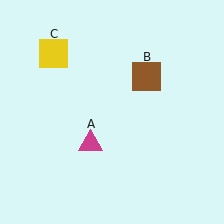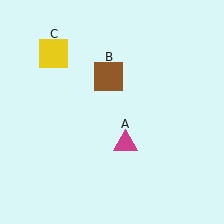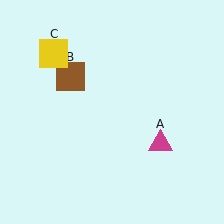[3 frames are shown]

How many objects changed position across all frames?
2 objects changed position: magenta triangle (object A), brown square (object B).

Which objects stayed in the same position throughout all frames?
Yellow square (object C) remained stationary.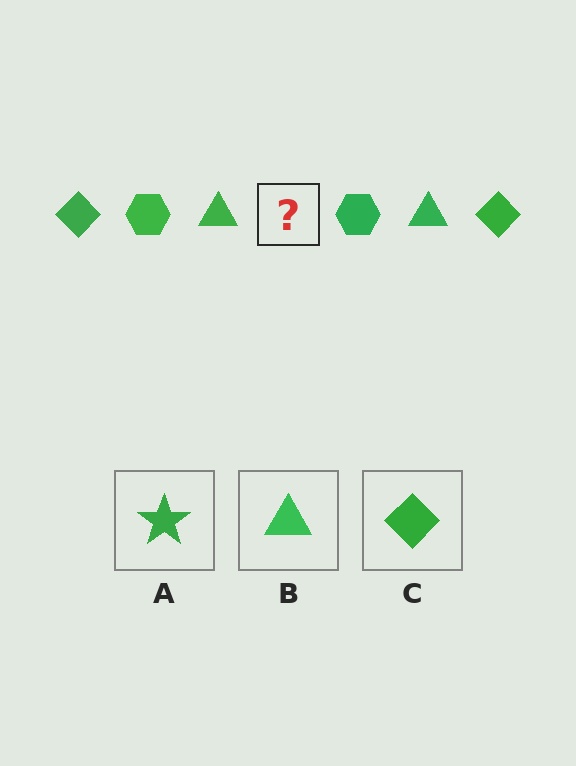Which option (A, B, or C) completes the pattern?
C.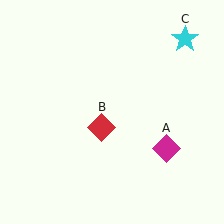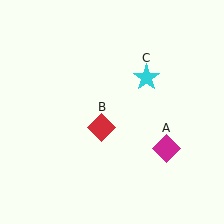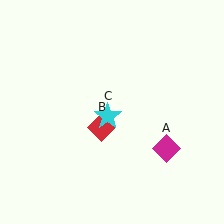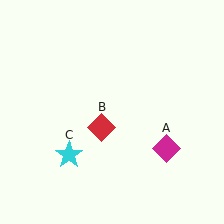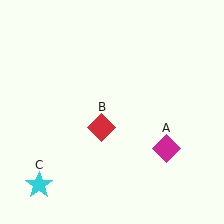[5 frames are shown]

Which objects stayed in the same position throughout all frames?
Magenta diamond (object A) and red diamond (object B) remained stationary.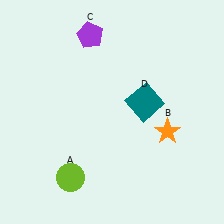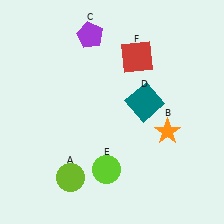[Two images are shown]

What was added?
A lime circle (E), a red square (F) were added in Image 2.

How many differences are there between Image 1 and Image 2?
There are 2 differences between the two images.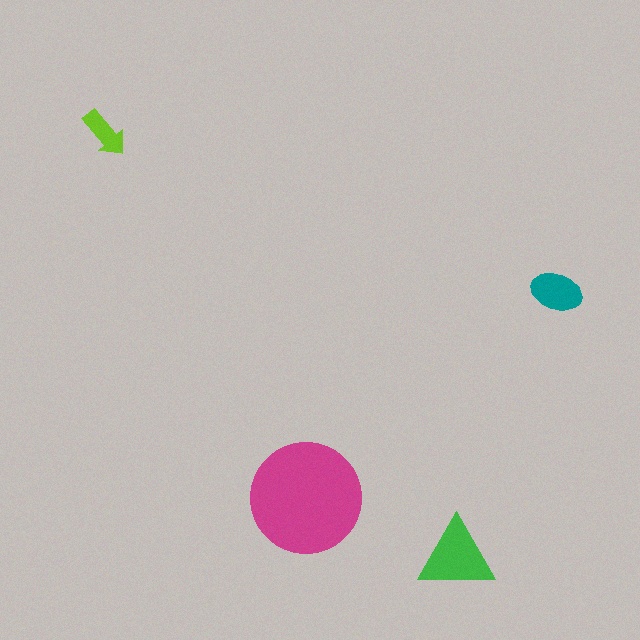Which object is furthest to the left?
The lime arrow is leftmost.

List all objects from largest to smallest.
The magenta circle, the green triangle, the teal ellipse, the lime arrow.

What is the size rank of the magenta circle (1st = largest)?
1st.